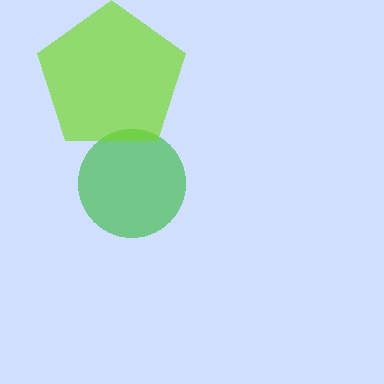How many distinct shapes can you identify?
There are 2 distinct shapes: a green circle, a lime pentagon.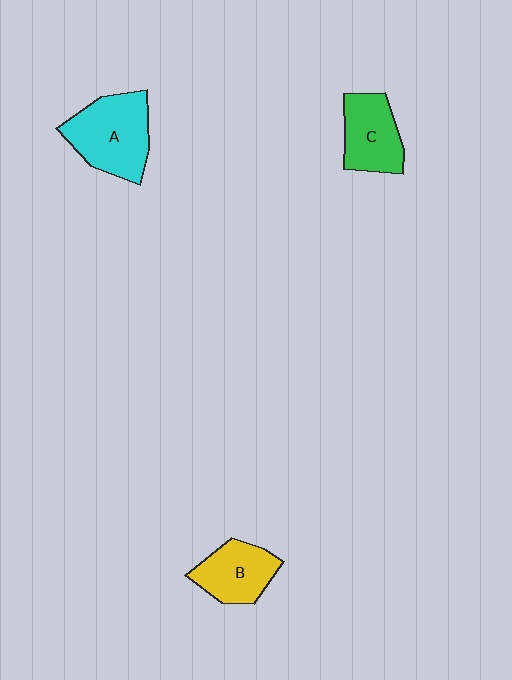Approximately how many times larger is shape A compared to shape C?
Approximately 1.4 times.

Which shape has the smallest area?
Shape B (yellow).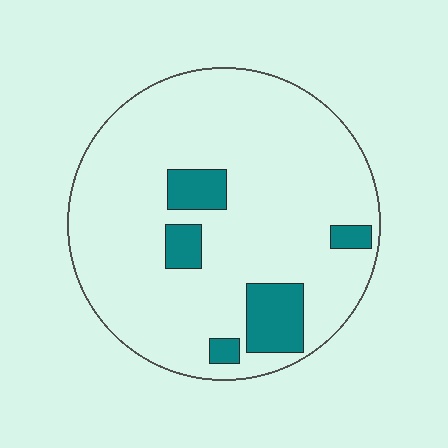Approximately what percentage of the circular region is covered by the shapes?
Approximately 15%.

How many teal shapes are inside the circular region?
5.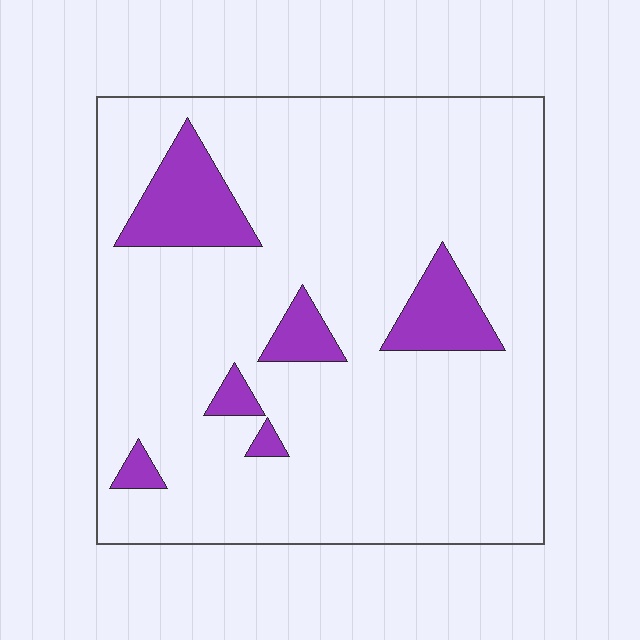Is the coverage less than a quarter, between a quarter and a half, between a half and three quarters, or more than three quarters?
Less than a quarter.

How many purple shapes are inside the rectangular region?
6.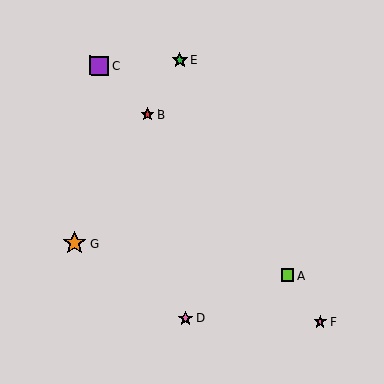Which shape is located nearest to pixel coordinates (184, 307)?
The pink star (labeled D) at (186, 318) is nearest to that location.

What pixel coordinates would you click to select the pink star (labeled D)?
Click at (186, 318) to select the pink star D.